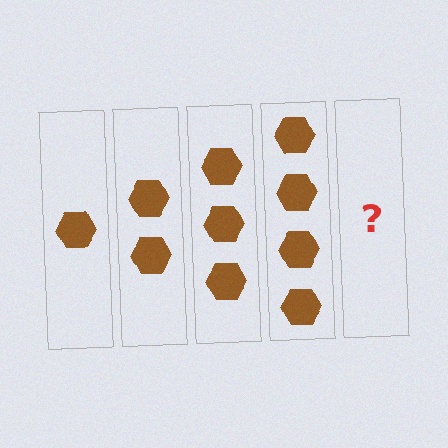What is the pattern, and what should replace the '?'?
The pattern is that each step adds one more hexagon. The '?' should be 5 hexagons.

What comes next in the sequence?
The next element should be 5 hexagons.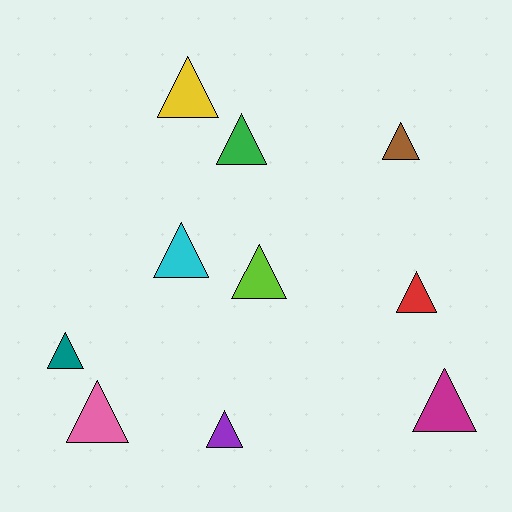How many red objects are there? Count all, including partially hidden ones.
There is 1 red object.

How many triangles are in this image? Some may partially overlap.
There are 10 triangles.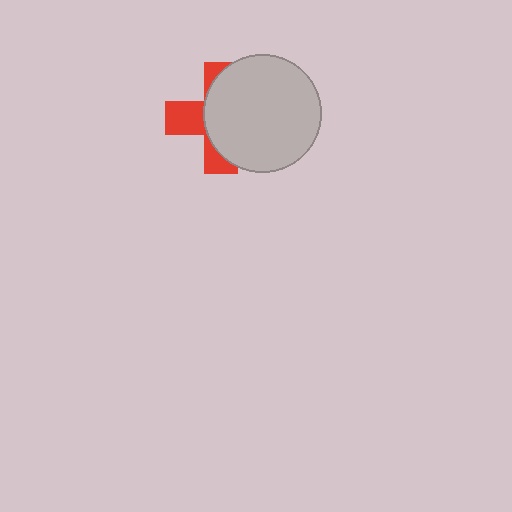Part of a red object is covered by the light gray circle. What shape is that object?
It is a cross.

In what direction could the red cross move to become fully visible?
The red cross could move left. That would shift it out from behind the light gray circle entirely.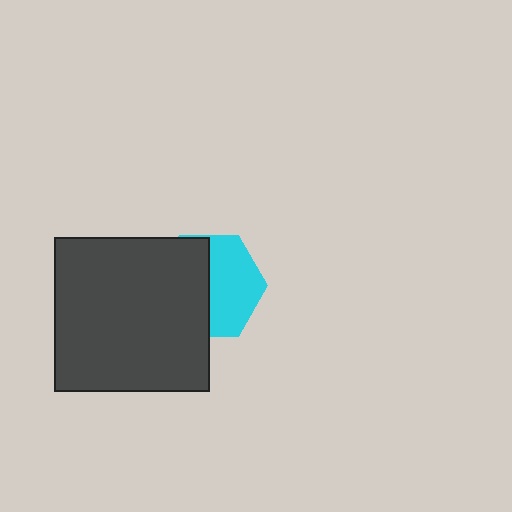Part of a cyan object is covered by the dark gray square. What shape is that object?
It is a hexagon.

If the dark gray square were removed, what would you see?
You would see the complete cyan hexagon.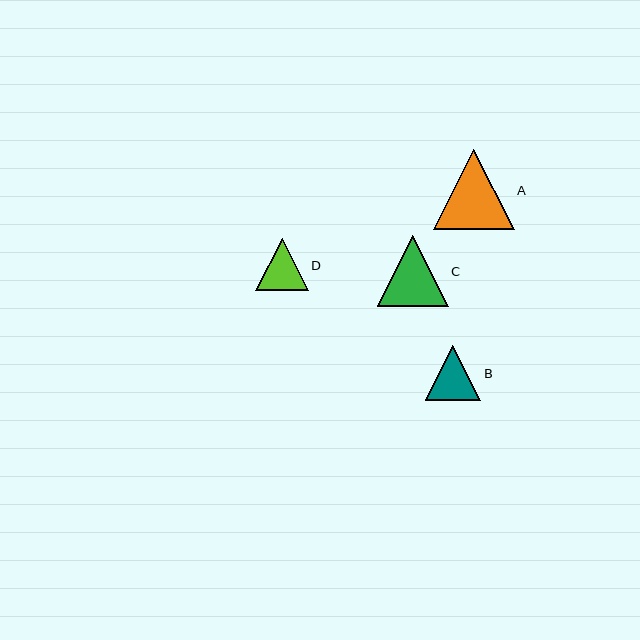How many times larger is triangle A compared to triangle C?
Triangle A is approximately 1.1 times the size of triangle C.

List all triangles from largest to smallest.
From largest to smallest: A, C, B, D.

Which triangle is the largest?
Triangle A is the largest with a size of approximately 80 pixels.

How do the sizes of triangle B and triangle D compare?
Triangle B and triangle D are approximately the same size.